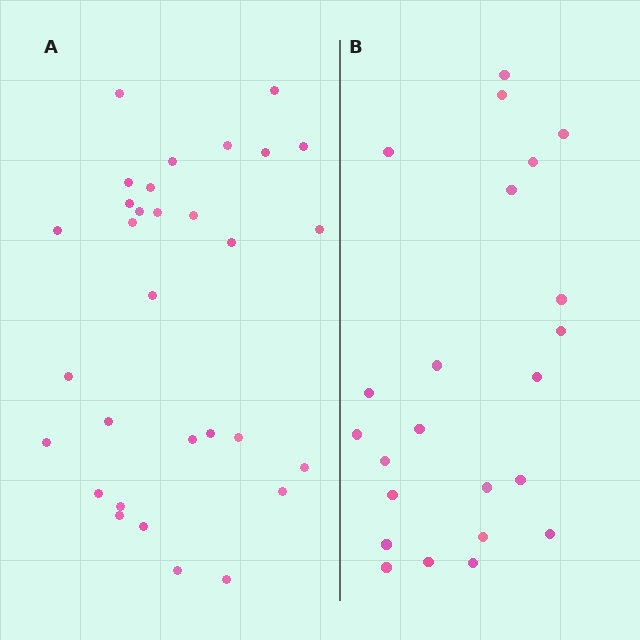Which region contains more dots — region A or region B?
Region A (the left region) has more dots.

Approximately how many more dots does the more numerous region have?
Region A has roughly 8 or so more dots than region B.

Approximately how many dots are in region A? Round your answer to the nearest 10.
About 30 dots. (The exact count is 31, which rounds to 30.)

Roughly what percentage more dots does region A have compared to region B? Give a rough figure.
About 35% more.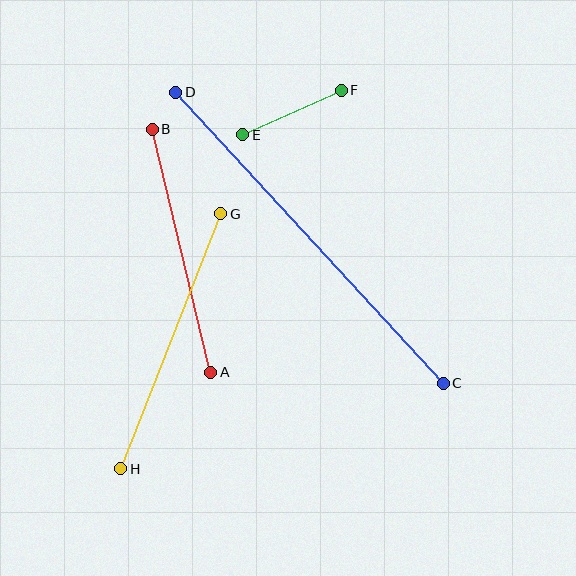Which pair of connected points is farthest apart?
Points C and D are farthest apart.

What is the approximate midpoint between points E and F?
The midpoint is at approximately (292, 112) pixels.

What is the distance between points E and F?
The distance is approximately 108 pixels.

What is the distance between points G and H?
The distance is approximately 274 pixels.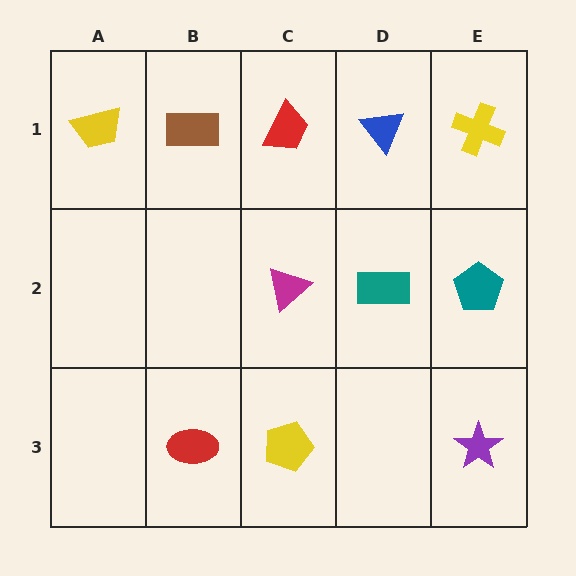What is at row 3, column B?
A red ellipse.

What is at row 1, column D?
A blue triangle.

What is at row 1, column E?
A yellow cross.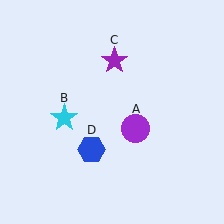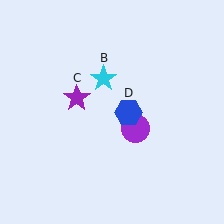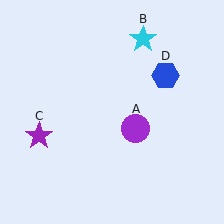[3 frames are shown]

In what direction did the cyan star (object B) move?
The cyan star (object B) moved up and to the right.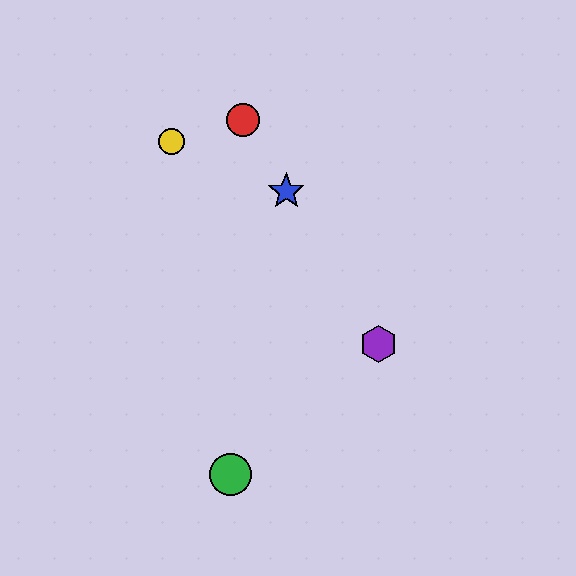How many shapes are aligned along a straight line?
3 shapes (the red circle, the blue star, the purple hexagon) are aligned along a straight line.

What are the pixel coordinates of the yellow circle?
The yellow circle is at (172, 141).